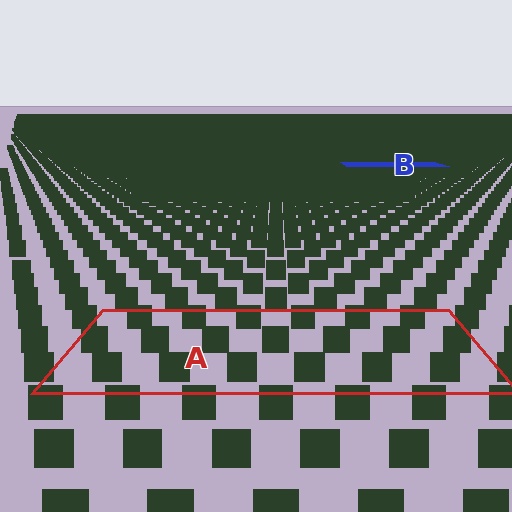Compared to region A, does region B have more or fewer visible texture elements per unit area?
Region B has more texture elements per unit area — they are packed more densely because it is farther away.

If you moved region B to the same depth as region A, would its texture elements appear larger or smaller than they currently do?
They would appear larger. At a closer depth, the same texture elements are projected at a bigger on-screen size.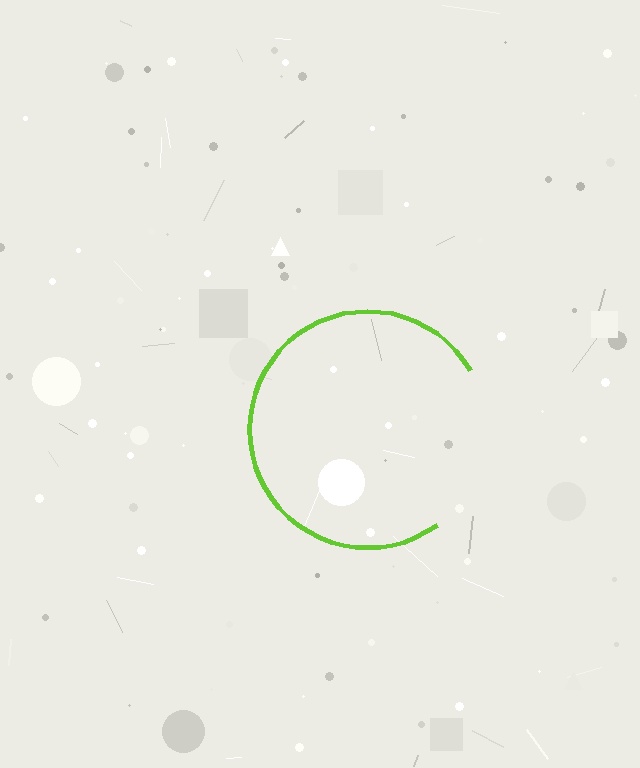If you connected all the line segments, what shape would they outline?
They would outline a circle.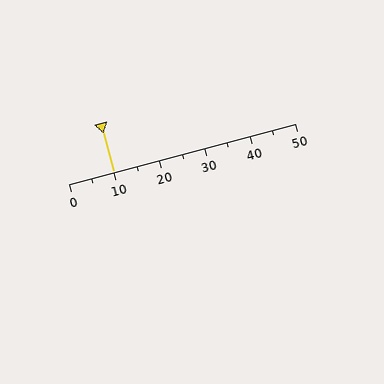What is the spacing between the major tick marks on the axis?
The major ticks are spaced 10 apart.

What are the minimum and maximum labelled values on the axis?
The axis runs from 0 to 50.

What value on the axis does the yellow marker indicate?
The marker indicates approximately 10.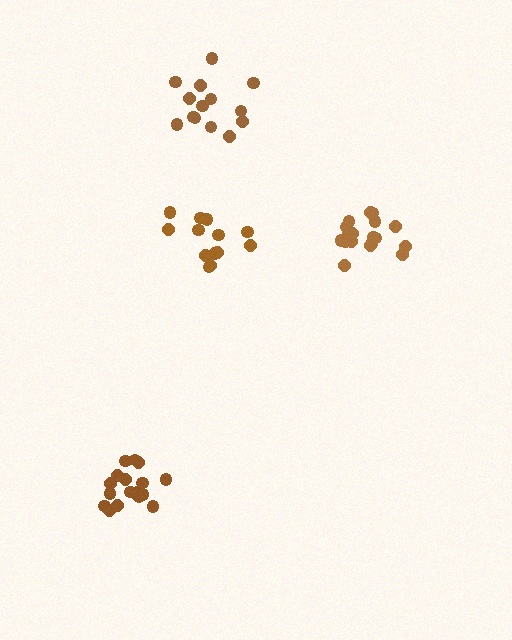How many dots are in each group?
Group 1: 14 dots, Group 2: 18 dots, Group 3: 13 dots, Group 4: 18 dots (63 total).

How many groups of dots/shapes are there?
There are 4 groups.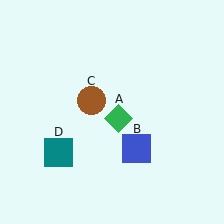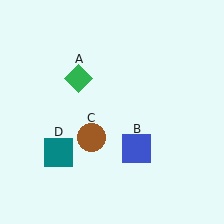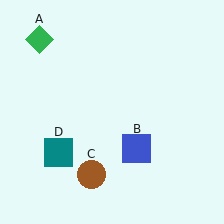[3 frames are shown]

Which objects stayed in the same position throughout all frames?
Blue square (object B) and teal square (object D) remained stationary.